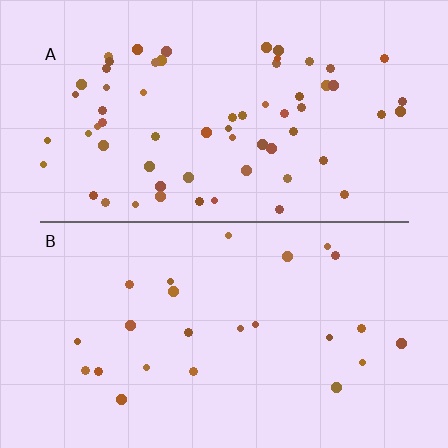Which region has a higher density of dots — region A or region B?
A (the top).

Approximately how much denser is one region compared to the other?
Approximately 2.7× — region A over region B.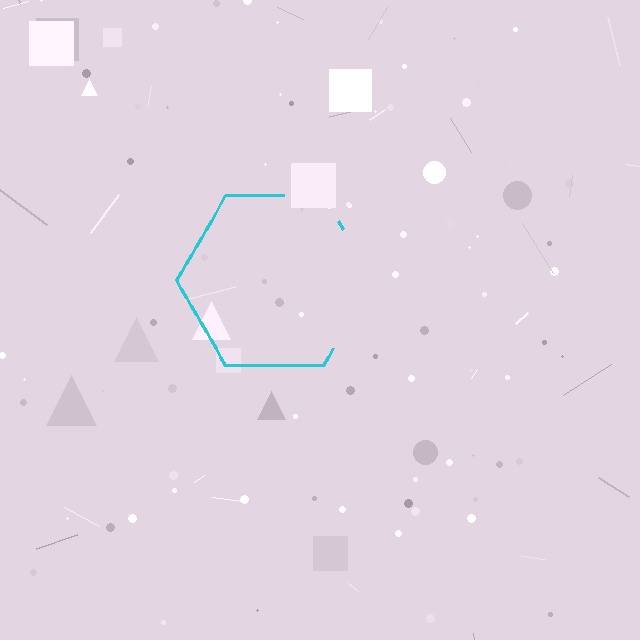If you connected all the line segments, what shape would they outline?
They would outline a hexagon.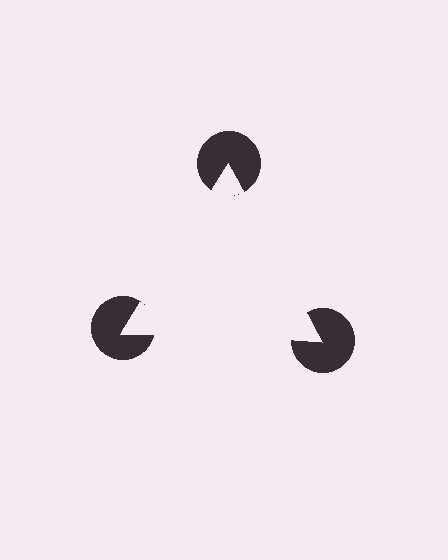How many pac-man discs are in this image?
There are 3 — one at each vertex of the illusory triangle.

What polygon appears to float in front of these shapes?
An illusory triangle — its edges are inferred from the aligned wedge cuts in the pac-man discs, not physically drawn.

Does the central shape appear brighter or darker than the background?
It typically appears slightly brighter than the background, even though no actual brightness change is drawn.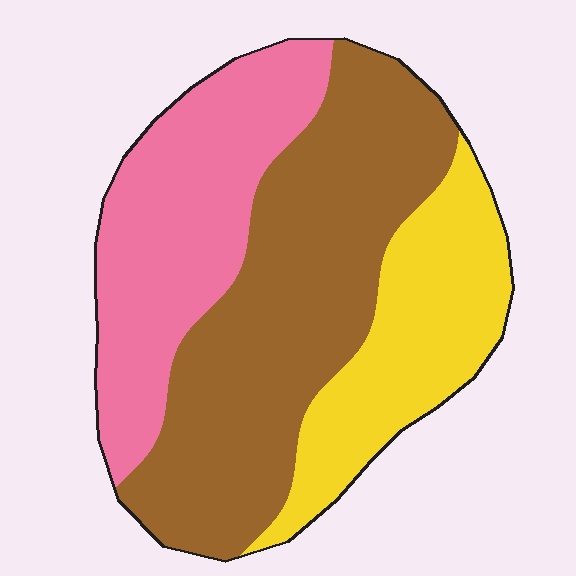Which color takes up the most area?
Brown, at roughly 45%.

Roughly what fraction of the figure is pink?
Pink covers around 30% of the figure.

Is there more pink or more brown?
Brown.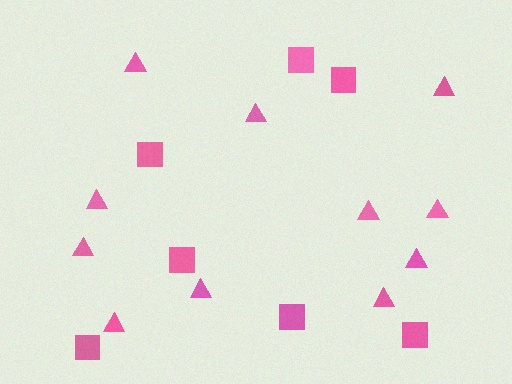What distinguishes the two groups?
There are 2 groups: one group of triangles (11) and one group of squares (7).